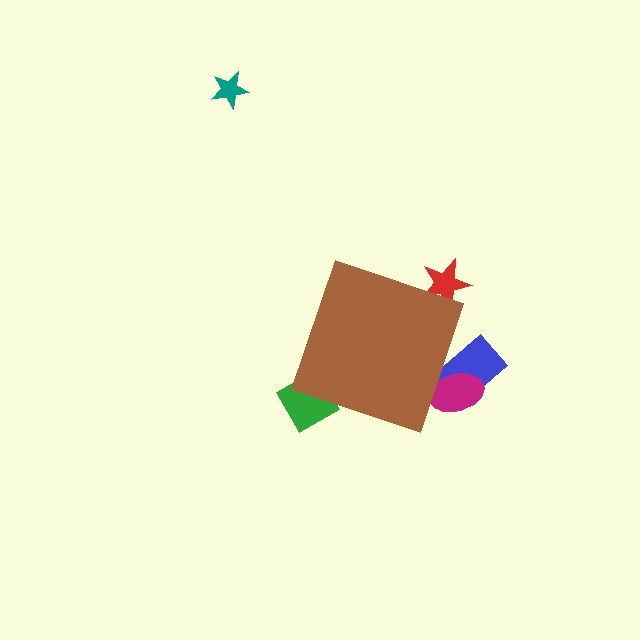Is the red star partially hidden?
Yes, the red star is partially hidden behind the brown diamond.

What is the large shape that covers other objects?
A brown diamond.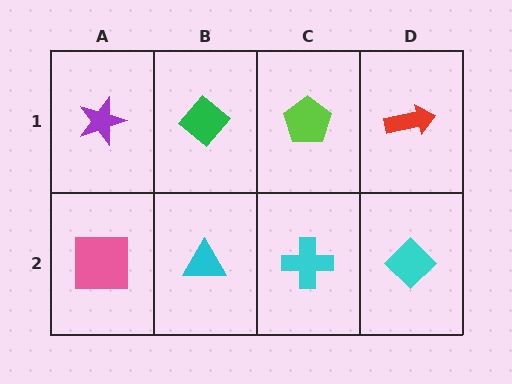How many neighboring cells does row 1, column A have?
2.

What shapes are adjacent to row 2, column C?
A lime pentagon (row 1, column C), a cyan triangle (row 2, column B), a cyan diamond (row 2, column D).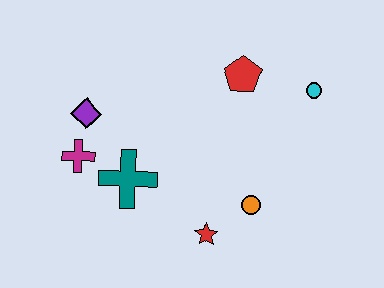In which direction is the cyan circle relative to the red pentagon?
The cyan circle is to the right of the red pentagon.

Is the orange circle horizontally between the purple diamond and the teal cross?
No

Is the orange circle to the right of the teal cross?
Yes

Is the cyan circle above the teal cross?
Yes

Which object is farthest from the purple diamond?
The cyan circle is farthest from the purple diamond.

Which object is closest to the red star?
The orange circle is closest to the red star.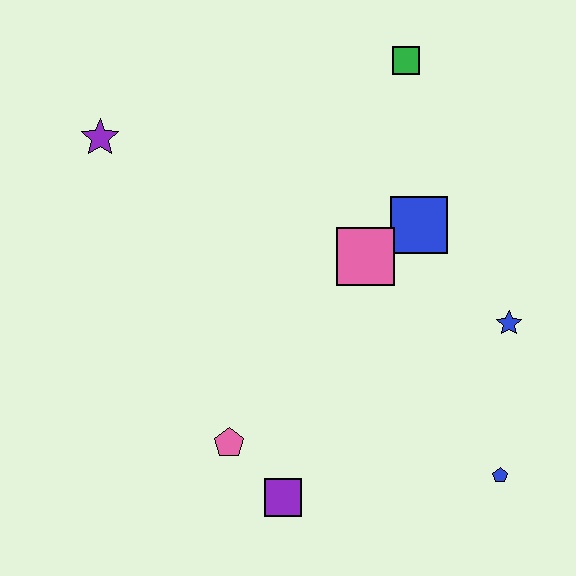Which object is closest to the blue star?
The blue square is closest to the blue star.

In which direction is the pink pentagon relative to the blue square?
The pink pentagon is below the blue square.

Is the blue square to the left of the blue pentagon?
Yes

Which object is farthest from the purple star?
The blue pentagon is farthest from the purple star.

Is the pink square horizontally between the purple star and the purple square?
No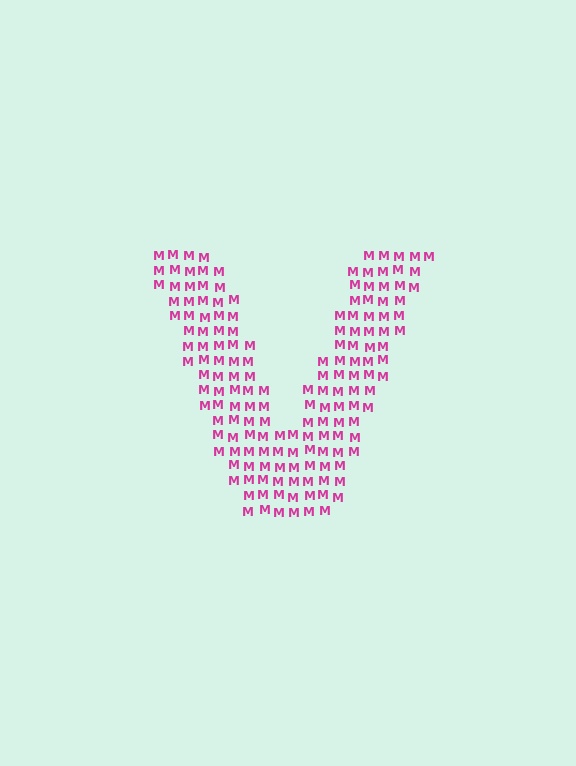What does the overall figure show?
The overall figure shows the letter V.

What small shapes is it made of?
It is made of small letter M's.